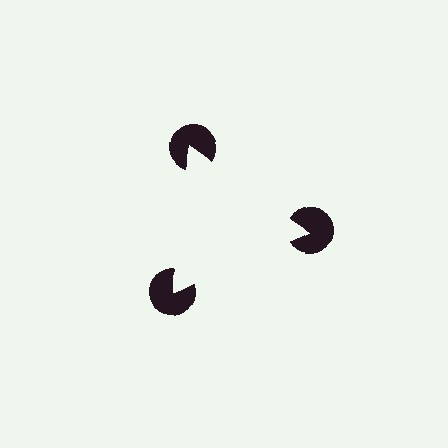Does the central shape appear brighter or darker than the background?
It typically appears slightly brighter than the background, even though no actual brightness change is drawn.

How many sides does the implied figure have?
3 sides.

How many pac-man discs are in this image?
There are 3 — one at each vertex of the illusory triangle.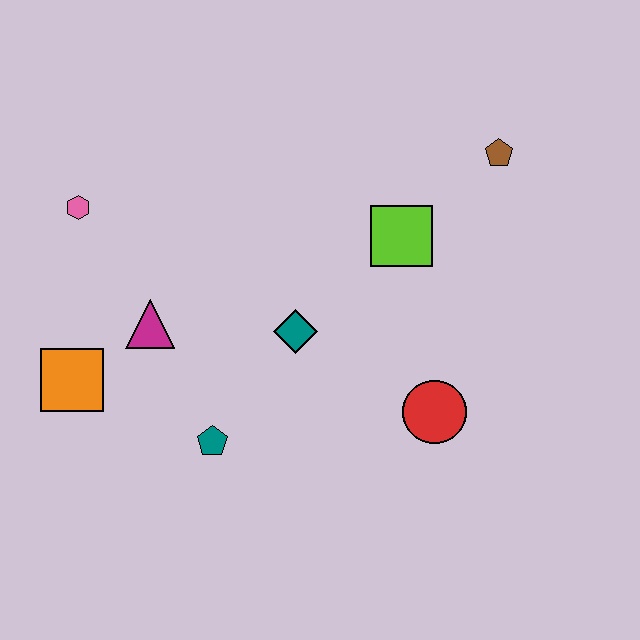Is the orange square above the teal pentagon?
Yes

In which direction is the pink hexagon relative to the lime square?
The pink hexagon is to the left of the lime square.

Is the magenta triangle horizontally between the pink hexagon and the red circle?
Yes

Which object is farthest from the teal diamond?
The brown pentagon is farthest from the teal diamond.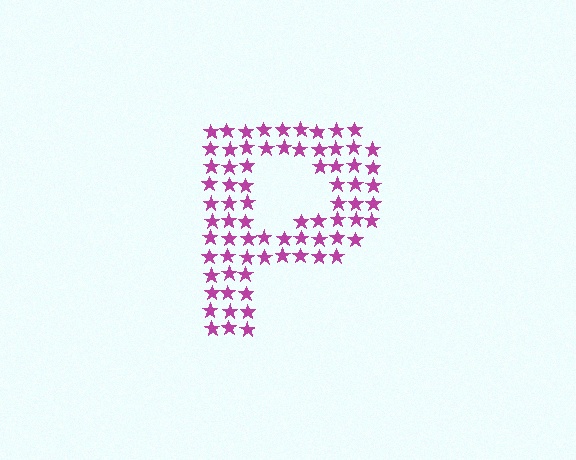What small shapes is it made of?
It is made of small stars.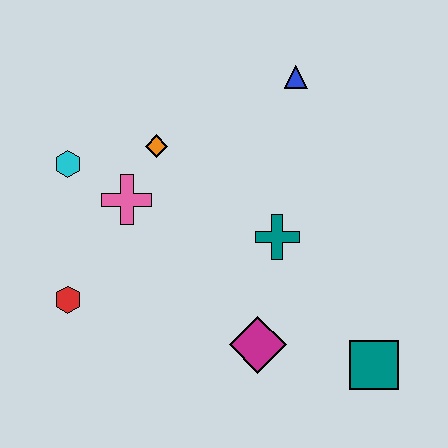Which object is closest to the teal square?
The magenta diamond is closest to the teal square.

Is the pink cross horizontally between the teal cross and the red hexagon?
Yes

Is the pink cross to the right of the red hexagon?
Yes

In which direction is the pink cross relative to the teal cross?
The pink cross is to the left of the teal cross.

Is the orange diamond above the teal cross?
Yes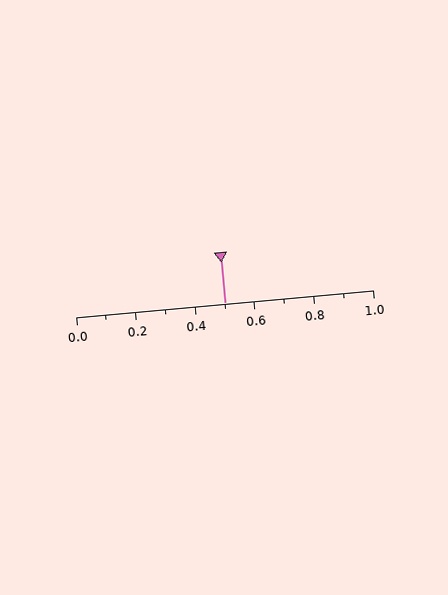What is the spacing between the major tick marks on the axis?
The major ticks are spaced 0.2 apart.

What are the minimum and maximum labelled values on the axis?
The axis runs from 0.0 to 1.0.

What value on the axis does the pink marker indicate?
The marker indicates approximately 0.5.